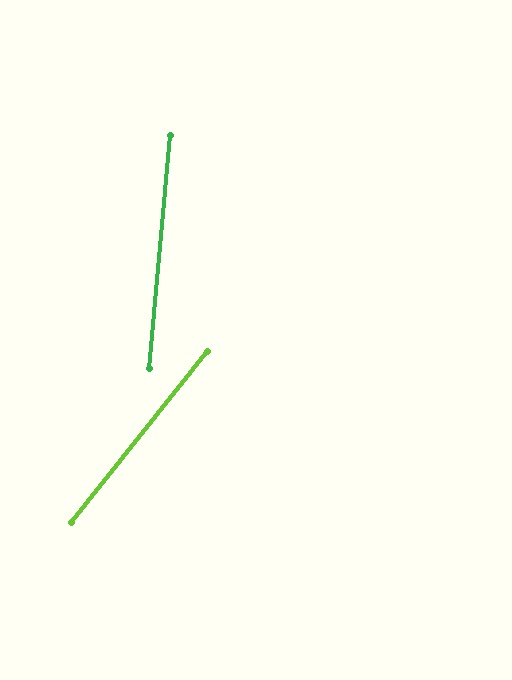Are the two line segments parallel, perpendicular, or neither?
Neither parallel nor perpendicular — they differ by about 33°.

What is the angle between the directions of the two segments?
Approximately 33 degrees.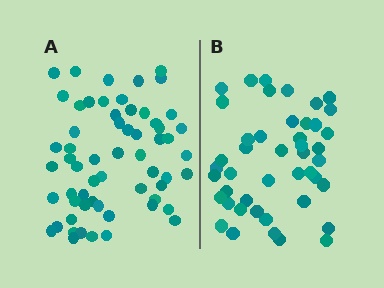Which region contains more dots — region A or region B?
Region A (the left region) has more dots.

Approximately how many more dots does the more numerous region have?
Region A has approximately 15 more dots than region B.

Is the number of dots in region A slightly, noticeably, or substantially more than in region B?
Region A has noticeably more, but not dramatically so. The ratio is roughly 1.3 to 1.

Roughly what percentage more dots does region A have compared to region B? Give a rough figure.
About 35% more.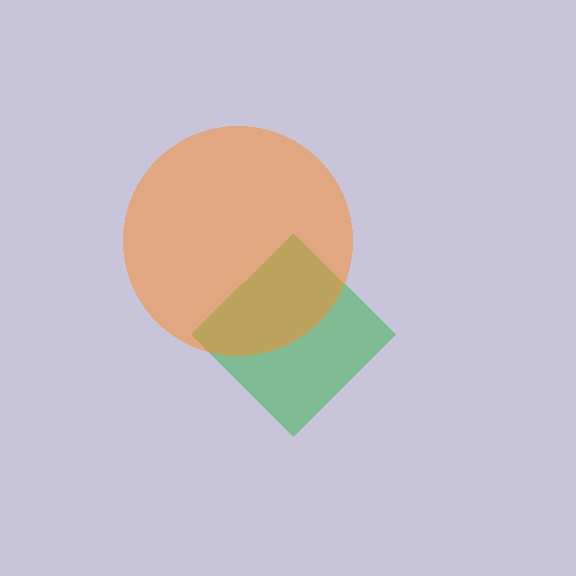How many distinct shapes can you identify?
There are 2 distinct shapes: a green diamond, an orange circle.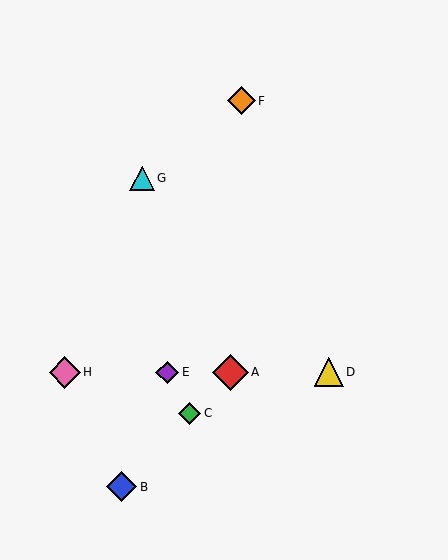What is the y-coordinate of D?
Object D is at y≈372.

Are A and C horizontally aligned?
No, A is at y≈372 and C is at y≈413.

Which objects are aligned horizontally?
Objects A, D, E, H are aligned horizontally.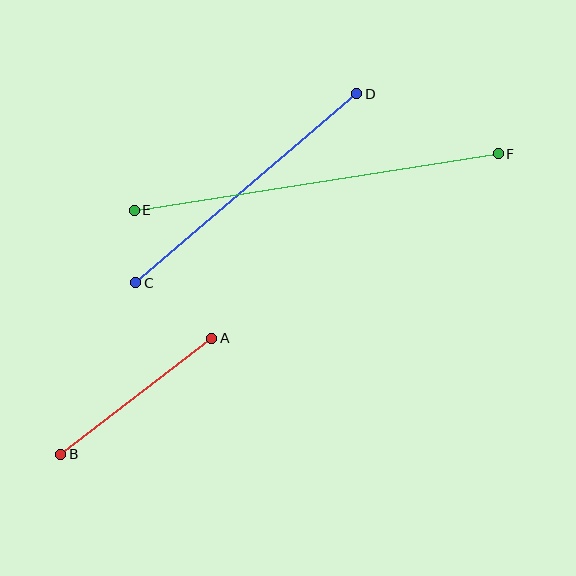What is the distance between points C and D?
The distance is approximately 291 pixels.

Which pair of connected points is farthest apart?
Points E and F are farthest apart.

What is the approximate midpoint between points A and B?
The midpoint is at approximately (136, 396) pixels.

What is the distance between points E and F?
The distance is approximately 369 pixels.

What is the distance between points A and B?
The distance is approximately 190 pixels.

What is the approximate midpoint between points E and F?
The midpoint is at approximately (316, 182) pixels.